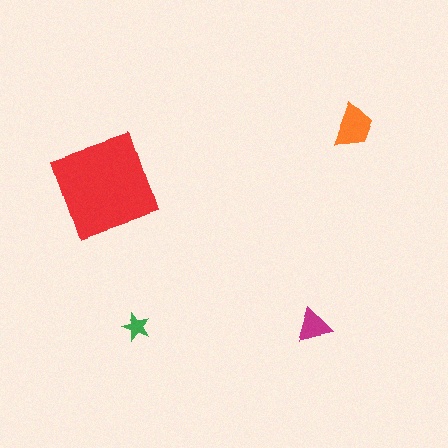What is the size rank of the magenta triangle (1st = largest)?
3rd.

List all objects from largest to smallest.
The red diamond, the orange trapezoid, the magenta triangle, the green star.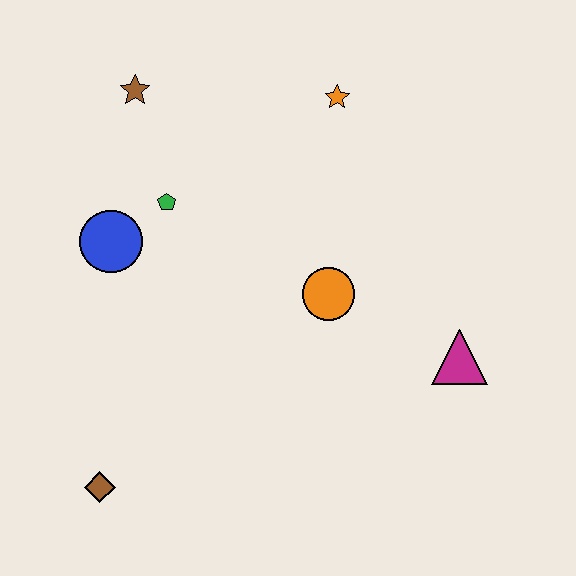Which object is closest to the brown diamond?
The blue circle is closest to the brown diamond.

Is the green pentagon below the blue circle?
No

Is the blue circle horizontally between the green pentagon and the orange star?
No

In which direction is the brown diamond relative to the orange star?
The brown diamond is below the orange star.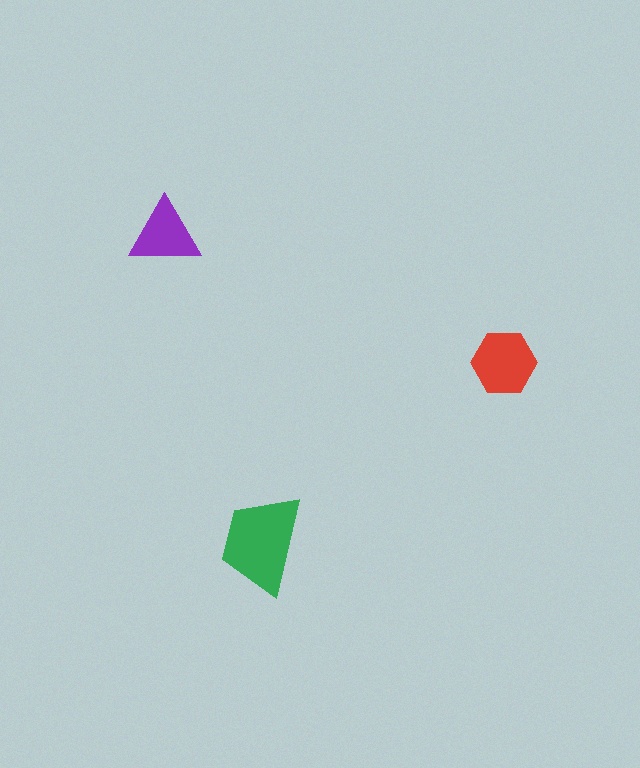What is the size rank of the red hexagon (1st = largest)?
2nd.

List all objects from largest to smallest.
The green trapezoid, the red hexagon, the purple triangle.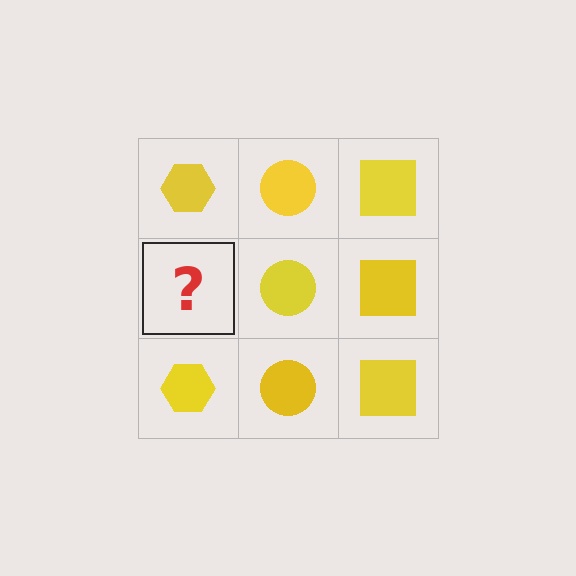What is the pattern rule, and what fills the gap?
The rule is that each column has a consistent shape. The gap should be filled with a yellow hexagon.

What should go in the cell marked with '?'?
The missing cell should contain a yellow hexagon.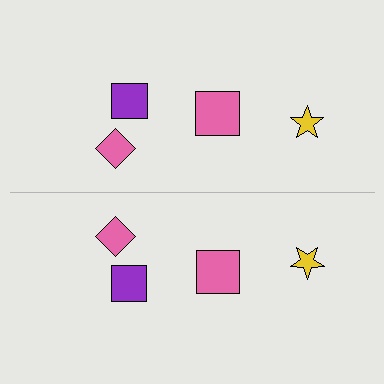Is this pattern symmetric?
Yes, this pattern has bilateral (reflection) symmetry.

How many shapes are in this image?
There are 8 shapes in this image.